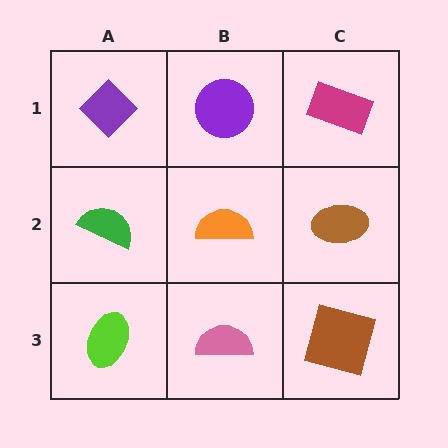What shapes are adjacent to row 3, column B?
An orange semicircle (row 2, column B), a lime ellipse (row 3, column A), a brown square (row 3, column C).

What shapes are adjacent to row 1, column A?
A green semicircle (row 2, column A), a purple circle (row 1, column B).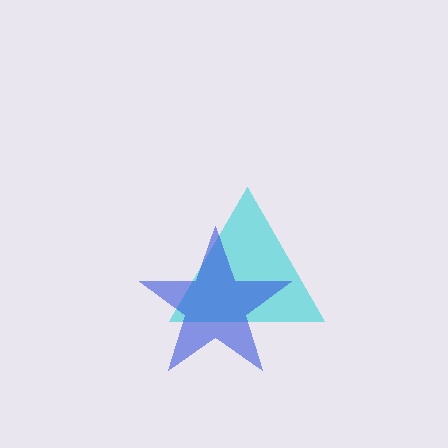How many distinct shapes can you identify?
There are 2 distinct shapes: a cyan triangle, a blue star.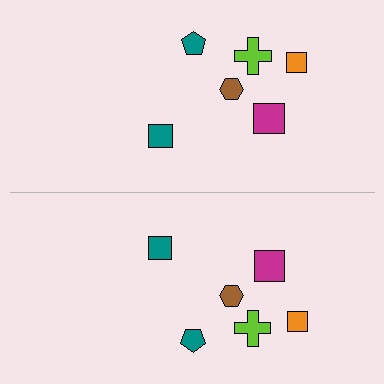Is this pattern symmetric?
Yes, this pattern has bilateral (reflection) symmetry.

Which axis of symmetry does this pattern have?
The pattern has a horizontal axis of symmetry running through the center of the image.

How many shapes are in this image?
There are 12 shapes in this image.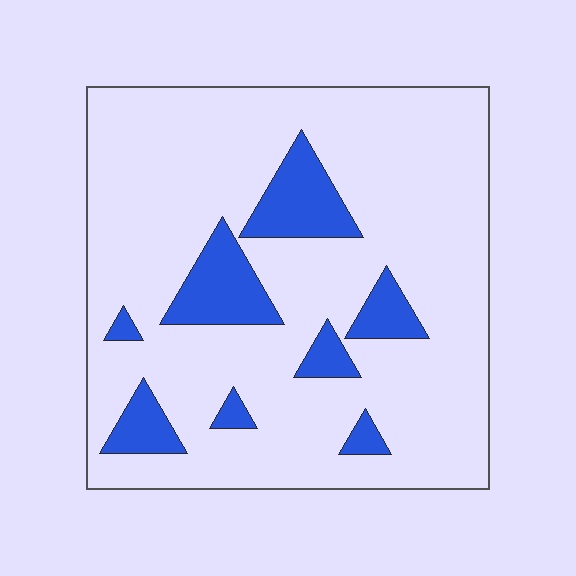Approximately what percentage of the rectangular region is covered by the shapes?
Approximately 15%.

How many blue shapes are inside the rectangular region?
8.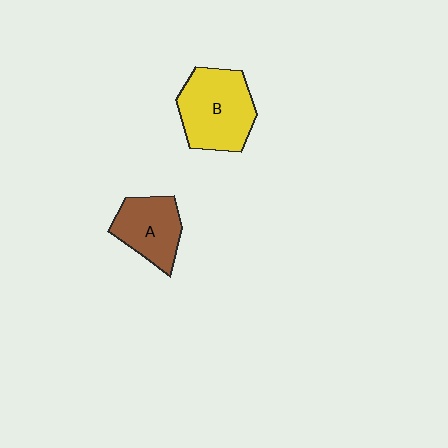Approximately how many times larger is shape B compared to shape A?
Approximately 1.4 times.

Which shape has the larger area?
Shape B (yellow).